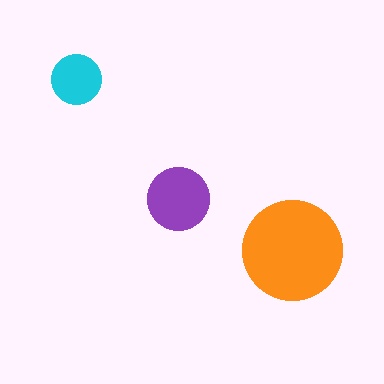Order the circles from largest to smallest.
the orange one, the purple one, the cyan one.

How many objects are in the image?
There are 3 objects in the image.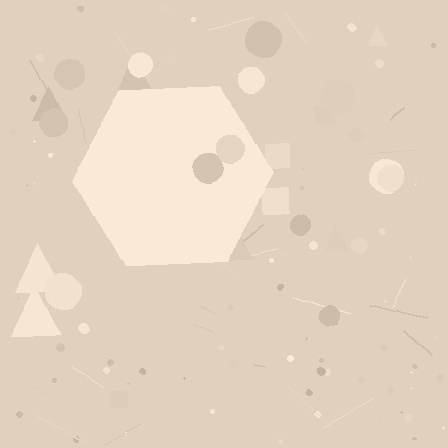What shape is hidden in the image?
A hexagon is hidden in the image.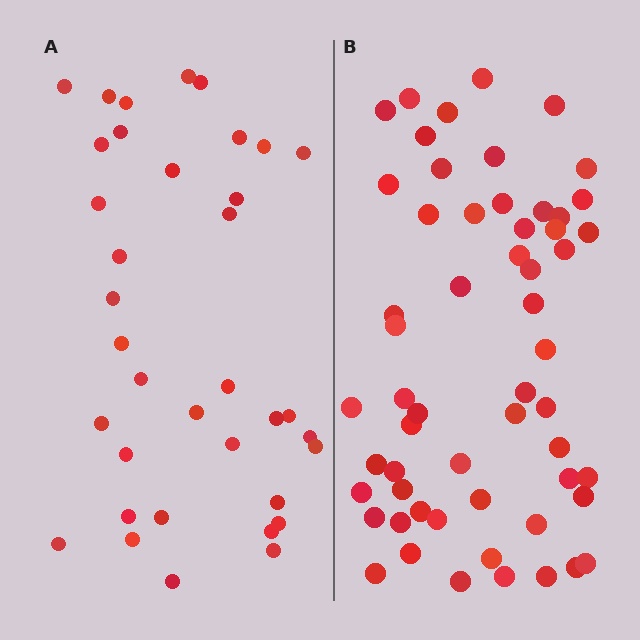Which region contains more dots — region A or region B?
Region B (the right region) has more dots.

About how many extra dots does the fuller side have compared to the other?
Region B has approximately 20 more dots than region A.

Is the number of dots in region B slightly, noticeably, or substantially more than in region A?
Region B has substantially more. The ratio is roughly 1.6 to 1.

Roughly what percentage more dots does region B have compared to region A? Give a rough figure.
About 60% more.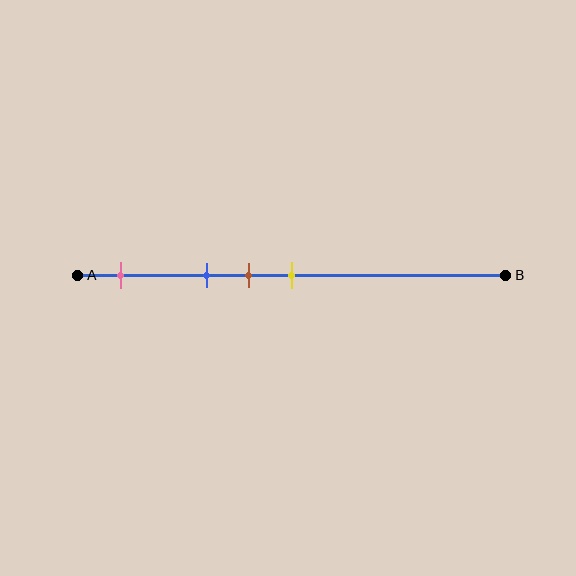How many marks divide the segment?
There are 4 marks dividing the segment.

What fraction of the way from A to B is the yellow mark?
The yellow mark is approximately 50% (0.5) of the way from A to B.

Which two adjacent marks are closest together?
The brown and yellow marks are the closest adjacent pair.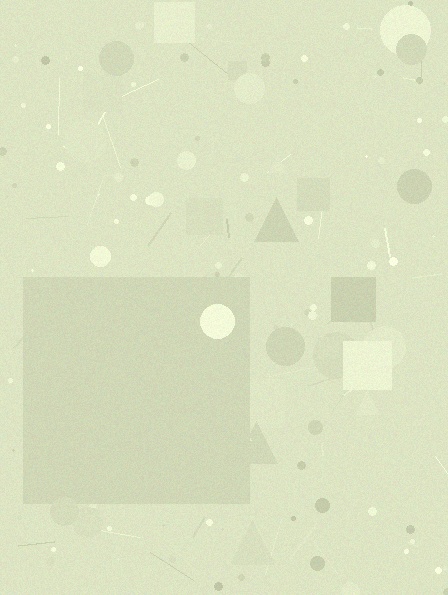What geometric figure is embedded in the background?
A square is embedded in the background.